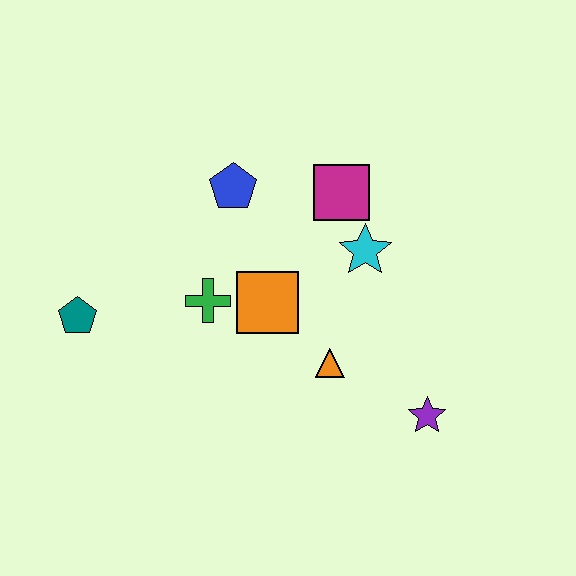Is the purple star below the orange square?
Yes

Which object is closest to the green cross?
The orange square is closest to the green cross.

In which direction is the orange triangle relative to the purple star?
The orange triangle is to the left of the purple star.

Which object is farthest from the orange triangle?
The teal pentagon is farthest from the orange triangle.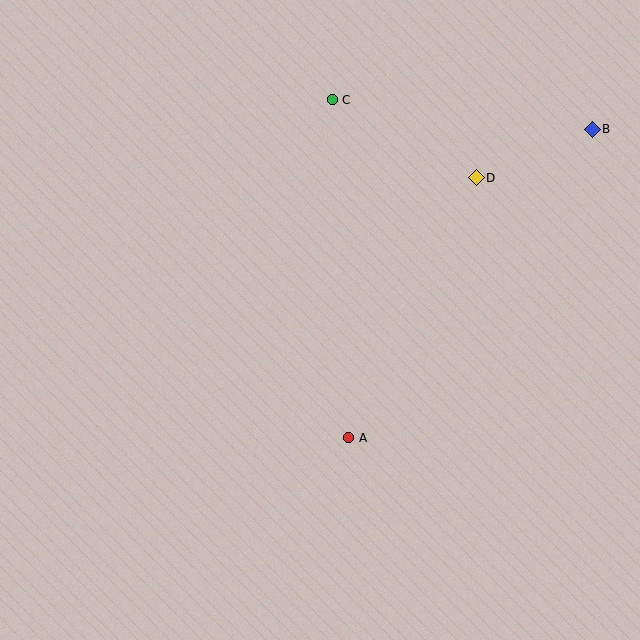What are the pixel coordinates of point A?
Point A is at (349, 438).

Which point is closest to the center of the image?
Point A at (349, 438) is closest to the center.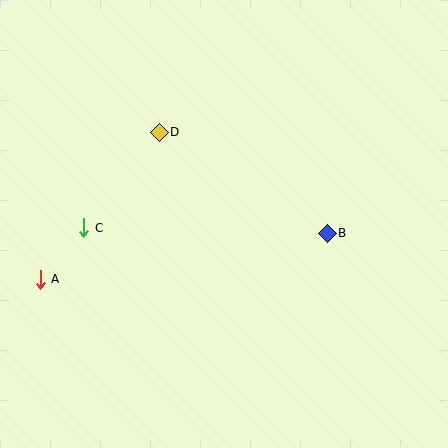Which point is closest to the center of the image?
Point B at (327, 233) is closest to the center.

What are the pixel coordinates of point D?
Point D is at (159, 132).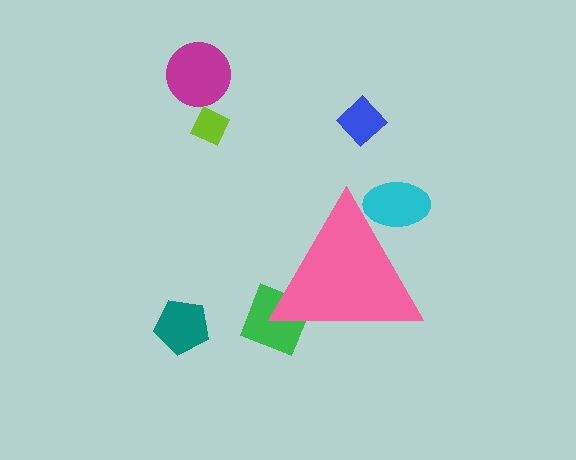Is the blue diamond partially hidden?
No, the blue diamond is fully visible.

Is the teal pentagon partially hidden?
No, the teal pentagon is fully visible.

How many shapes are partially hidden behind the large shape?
2 shapes are partially hidden.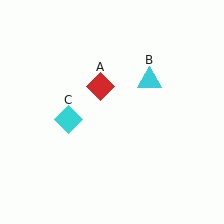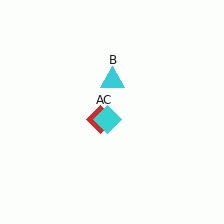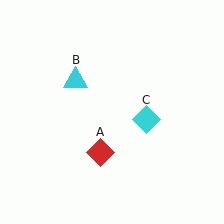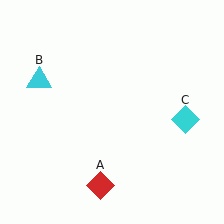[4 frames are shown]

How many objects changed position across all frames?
3 objects changed position: red diamond (object A), cyan triangle (object B), cyan diamond (object C).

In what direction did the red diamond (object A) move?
The red diamond (object A) moved down.